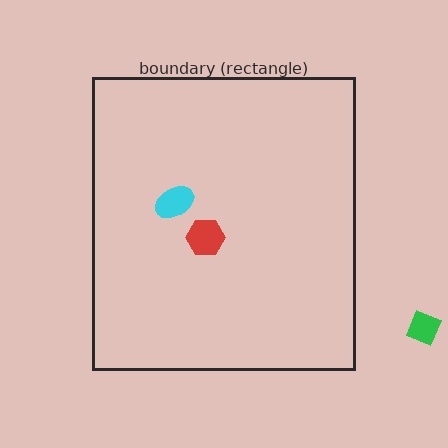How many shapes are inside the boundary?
2 inside, 1 outside.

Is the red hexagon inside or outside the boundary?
Inside.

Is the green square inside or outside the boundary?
Outside.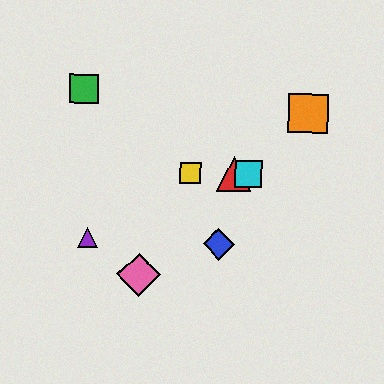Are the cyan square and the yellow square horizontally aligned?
Yes, both are at y≈174.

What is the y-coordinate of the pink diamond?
The pink diamond is at y≈275.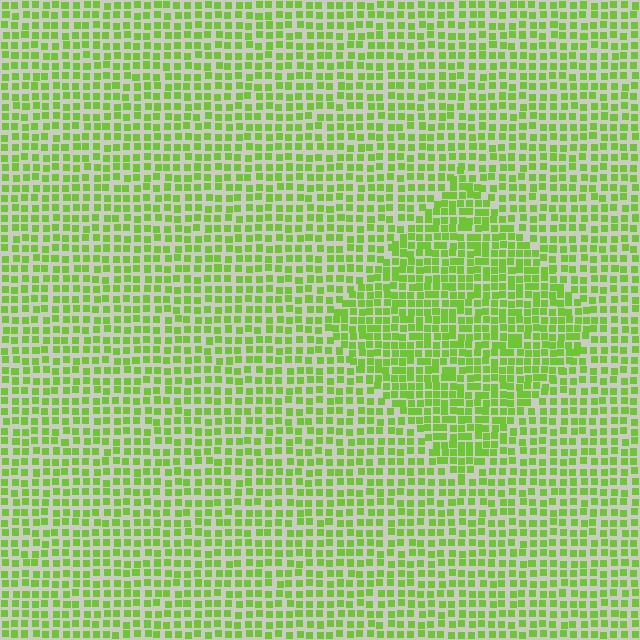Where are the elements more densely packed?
The elements are more densely packed inside the diamond boundary.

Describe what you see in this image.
The image contains small lime elements arranged at two different densities. A diamond-shaped region is visible where the elements are more densely packed than the surrounding area.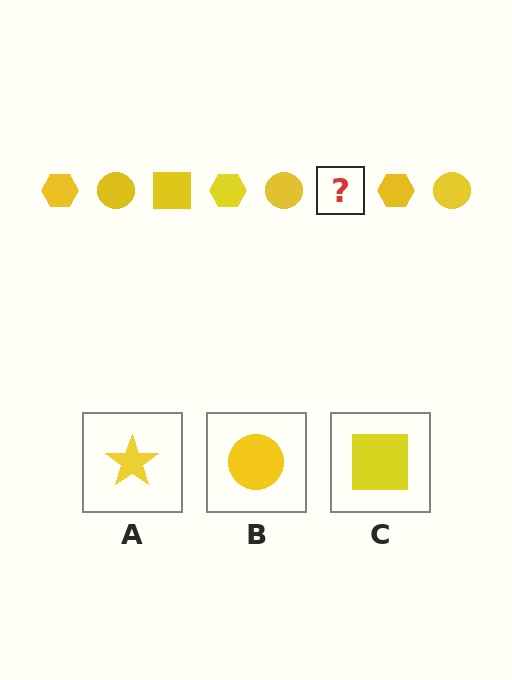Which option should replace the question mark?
Option C.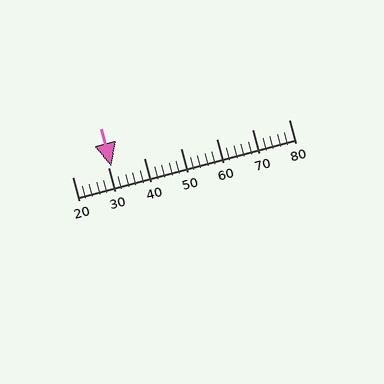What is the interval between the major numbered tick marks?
The major tick marks are spaced 10 units apart.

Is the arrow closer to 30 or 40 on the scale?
The arrow is closer to 30.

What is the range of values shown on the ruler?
The ruler shows values from 20 to 80.